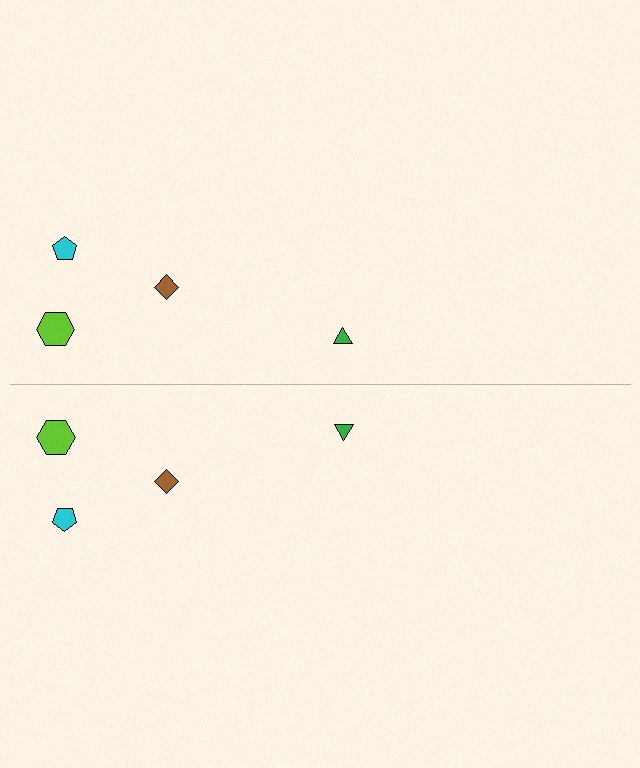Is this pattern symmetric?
Yes, this pattern has bilateral (reflection) symmetry.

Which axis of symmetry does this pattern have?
The pattern has a horizontal axis of symmetry running through the center of the image.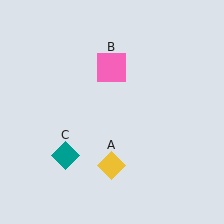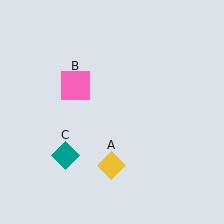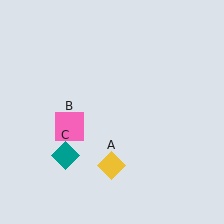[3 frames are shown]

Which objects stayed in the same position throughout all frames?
Yellow diamond (object A) and teal diamond (object C) remained stationary.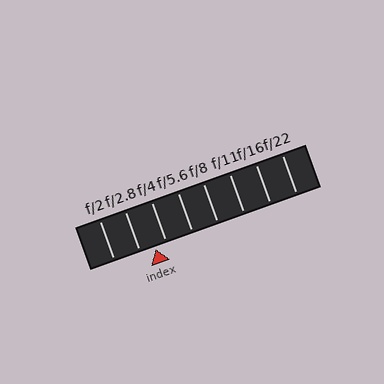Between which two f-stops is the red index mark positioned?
The index mark is between f/2.8 and f/4.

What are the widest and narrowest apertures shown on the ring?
The widest aperture shown is f/2 and the narrowest is f/22.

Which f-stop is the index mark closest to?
The index mark is closest to f/4.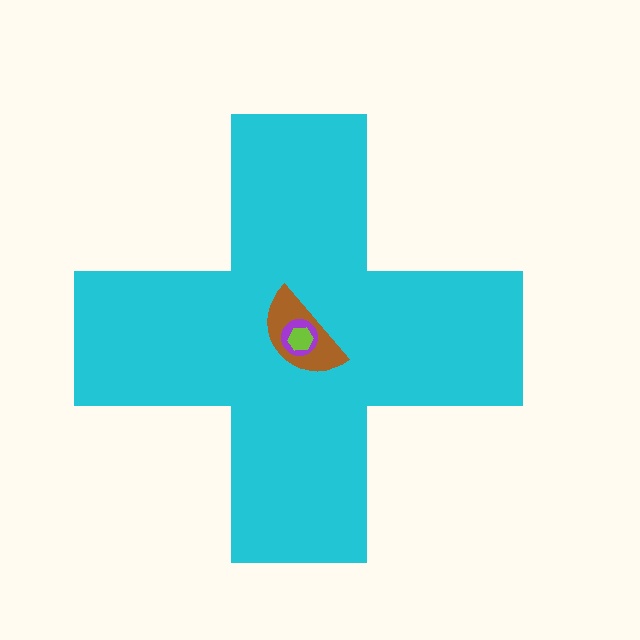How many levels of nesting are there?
4.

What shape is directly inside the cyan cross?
The brown semicircle.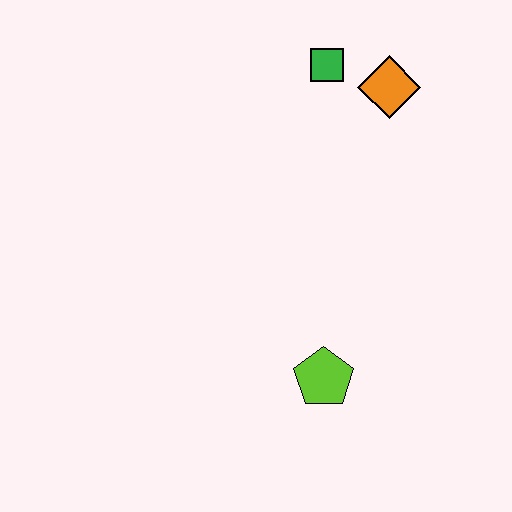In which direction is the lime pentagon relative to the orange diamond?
The lime pentagon is below the orange diamond.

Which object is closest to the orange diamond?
The green square is closest to the orange diamond.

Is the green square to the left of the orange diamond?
Yes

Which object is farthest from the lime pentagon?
The green square is farthest from the lime pentagon.